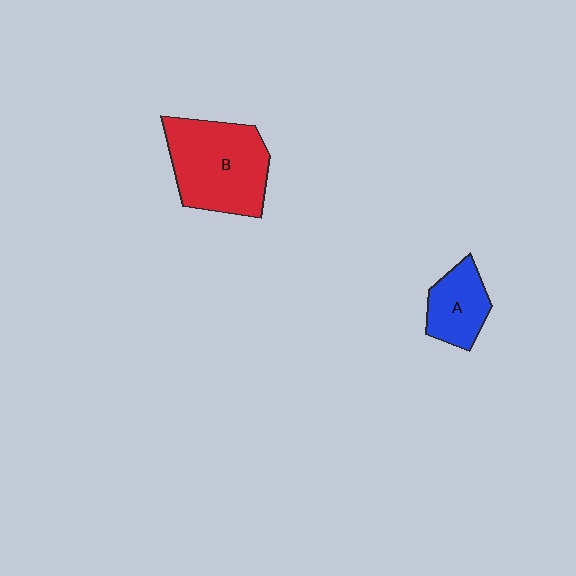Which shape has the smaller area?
Shape A (blue).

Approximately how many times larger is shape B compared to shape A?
Approximately 2.0 times.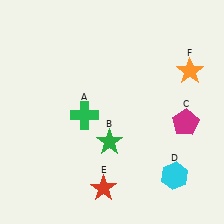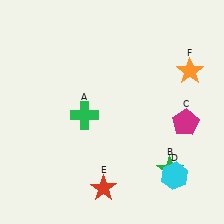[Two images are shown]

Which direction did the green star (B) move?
The green star (B) moved right.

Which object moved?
The green star (B) moved right.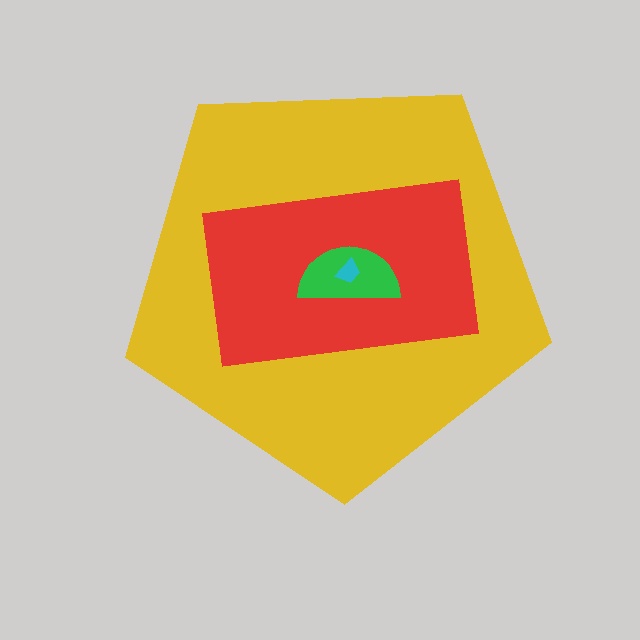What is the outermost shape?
The yellow pentagon.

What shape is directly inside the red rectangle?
The green semicircle.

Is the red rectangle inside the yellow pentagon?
Yes.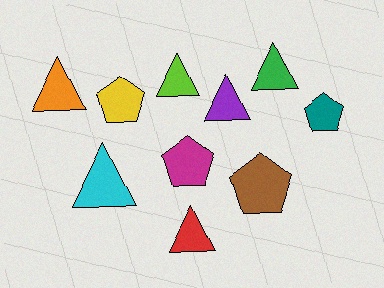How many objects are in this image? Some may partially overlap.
There are 10 objects.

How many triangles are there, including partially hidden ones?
There are 6 triangles.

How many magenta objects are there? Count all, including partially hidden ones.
There is 1 magenta object.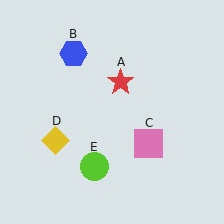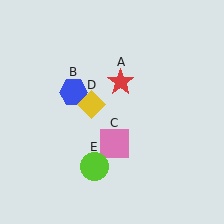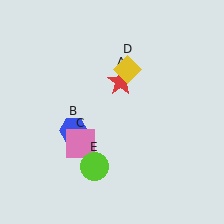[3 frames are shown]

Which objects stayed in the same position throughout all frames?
Red star (object A) and lime circle (object E) remained stationary.